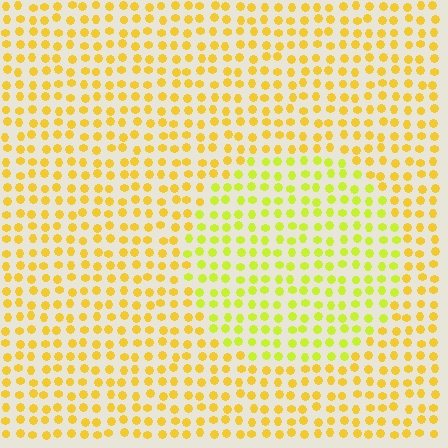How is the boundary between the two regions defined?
The boundary is defined purely by a slight shift in hue (about 27 degrees). Spacing, size, and orientation are identical on both sides.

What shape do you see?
I see a circle.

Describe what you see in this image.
The image is filled with small yellow elements in a uniform arrangement. A circle-shaped region is visible where the elements are tinted to a slightly different hue, forming a subtle color boundary.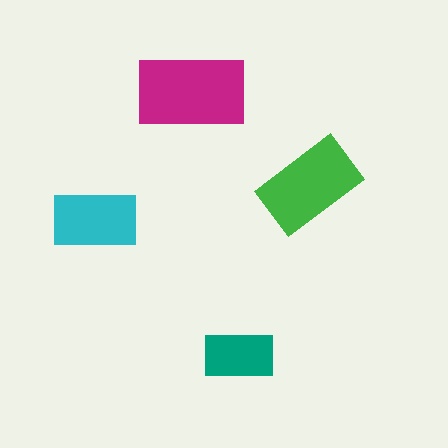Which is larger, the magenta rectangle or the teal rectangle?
The magenta one.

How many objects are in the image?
There are 4 objects in the image.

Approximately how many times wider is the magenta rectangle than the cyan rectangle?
About 1.5 times wider.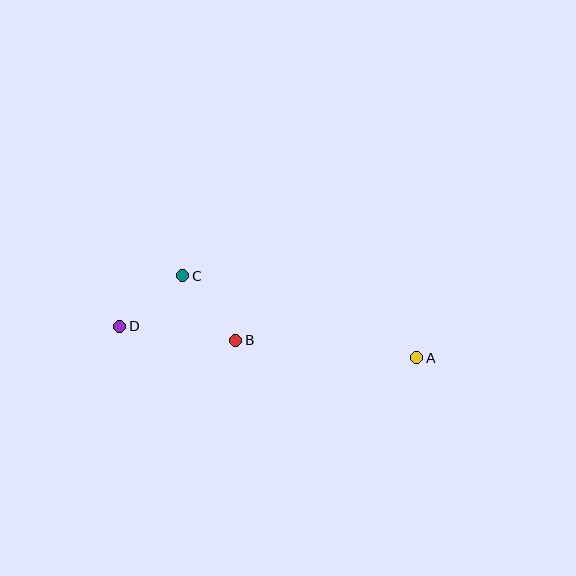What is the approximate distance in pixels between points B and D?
The distance between B and D is approximately 117 pixels.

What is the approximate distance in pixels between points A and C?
The distance between A and C is approximately 248 pixels.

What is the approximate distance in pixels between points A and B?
The distance between A and B is approximately 182 pixels.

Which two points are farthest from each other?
Points A and D are farthest from each other.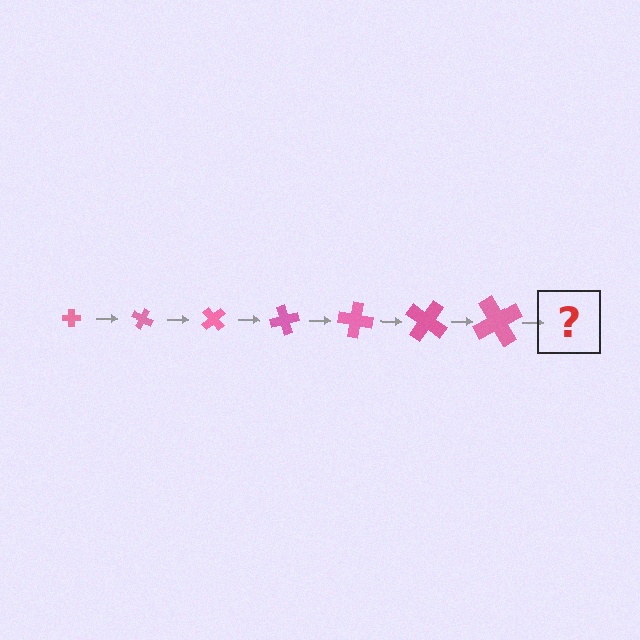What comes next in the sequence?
The next element should be a cross, larger than the previous one and rotated 175 degrees from the start.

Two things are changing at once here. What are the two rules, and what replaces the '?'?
The two rules are that the cross grows larger each step and it rotates 25 degrees each step. The '?' should be a cross, larger than the previous one and rotated 175 degrees from the start.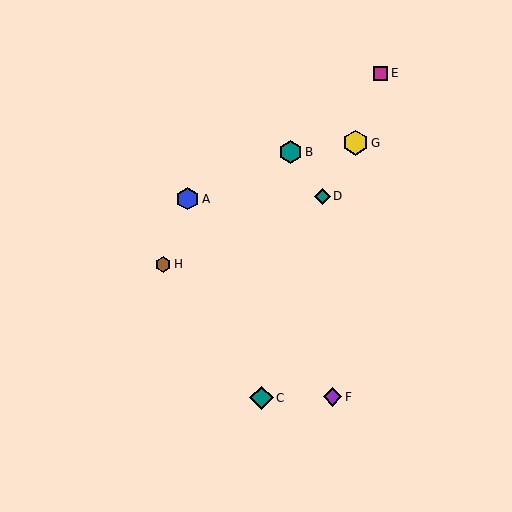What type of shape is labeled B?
Shape B is a teal hexagon.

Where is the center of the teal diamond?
The center of the teal diamond is at (322, 196).